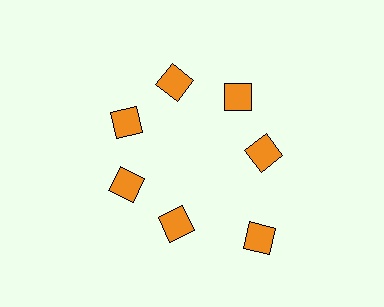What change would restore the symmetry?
The symmetry would be restored by moving it inward, back onto the ring so that all 7 diamonds sit at equal angles and equal distance from the center.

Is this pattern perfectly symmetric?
No. The 7 orange diamonds are arranged in a ring, but one element near the 5 o'clock position is pushed outward from the center, breaking the 7-fold rotational symmetry.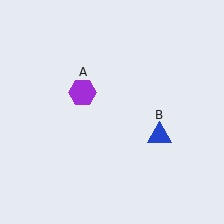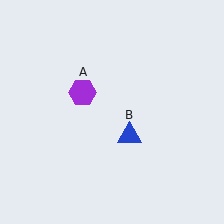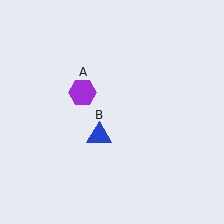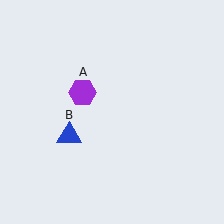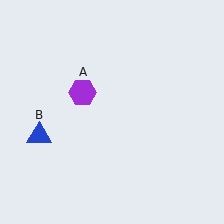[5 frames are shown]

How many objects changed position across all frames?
1 object changed position: blue triangle (object B).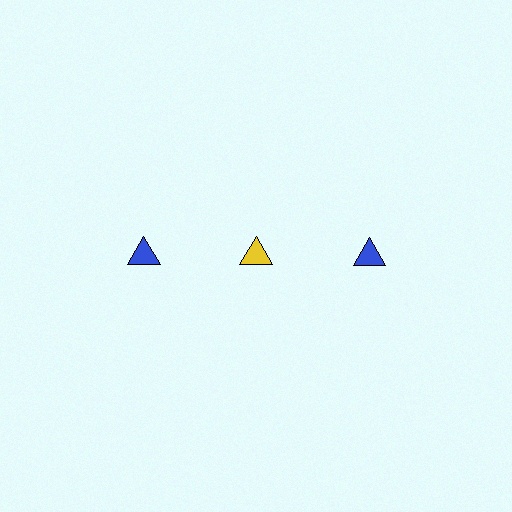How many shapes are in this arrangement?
There are 3 shapes arranged in a grid pattern.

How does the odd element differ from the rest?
It has a different color: yellow instead of blue.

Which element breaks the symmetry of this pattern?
The yellow triangle in the top row, second from left column breaks the symmetry. All other shapes are blue triangles.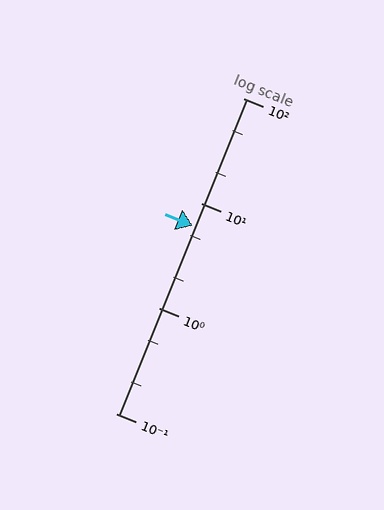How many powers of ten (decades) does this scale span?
The scale spans 3 decades, from 0.1 to 100.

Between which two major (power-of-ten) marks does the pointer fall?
The pointer is between 1 and 10.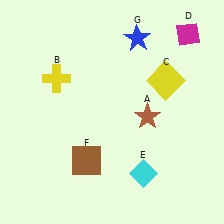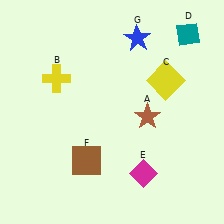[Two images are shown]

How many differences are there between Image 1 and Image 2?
There are 2 differences between the two images.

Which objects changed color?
D changed from magenta to teal. E changed from cyan to magenta.